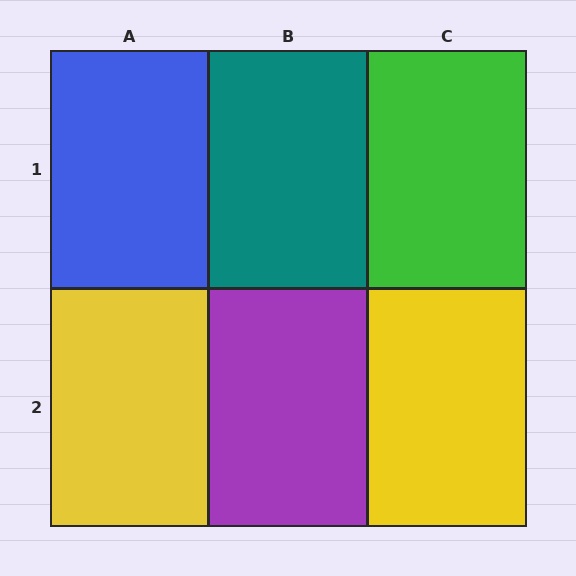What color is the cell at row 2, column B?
Purple.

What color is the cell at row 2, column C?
Yellow.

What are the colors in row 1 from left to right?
Blue, teal, green.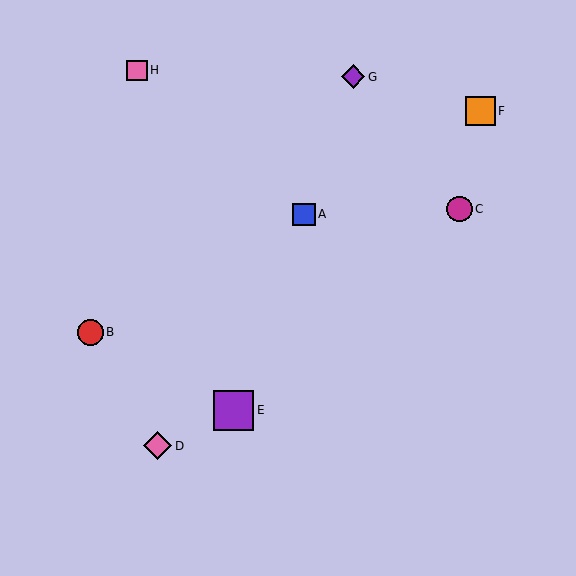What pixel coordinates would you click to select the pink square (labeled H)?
Click at (137, 70) to select the pink square H.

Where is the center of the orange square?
The center of the orange square is at (480, 111).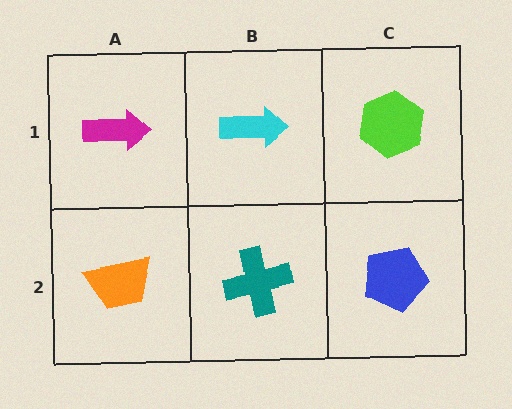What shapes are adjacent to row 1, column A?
An orange trapezoid (row 2, column A), a cyan arrow (row 1, column B).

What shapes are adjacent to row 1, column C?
A blue pentagon (row 2, column C), a cyan arrow (row 1, column B).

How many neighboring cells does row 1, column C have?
2.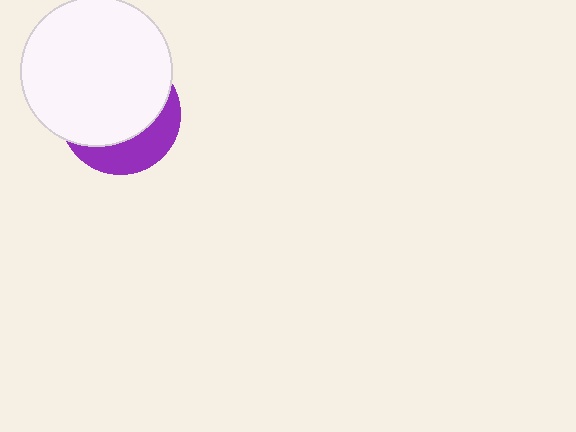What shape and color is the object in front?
The object in front is a white circle.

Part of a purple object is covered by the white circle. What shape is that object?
It is a circle.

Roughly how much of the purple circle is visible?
A small part of it is visible (roughly 31%).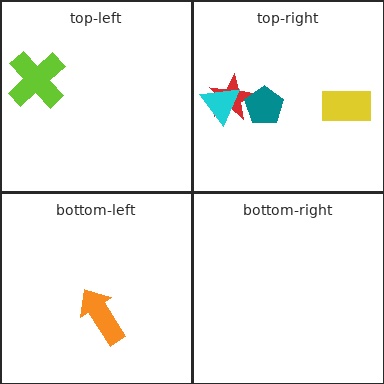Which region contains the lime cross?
The top-left region.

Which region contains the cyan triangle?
The top-right region.